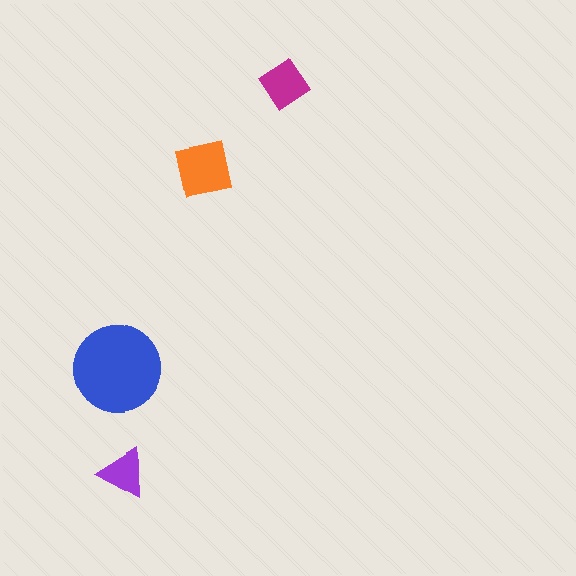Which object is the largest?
The blue circle.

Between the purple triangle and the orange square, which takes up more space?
The orange square.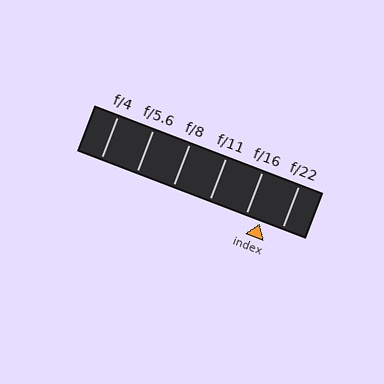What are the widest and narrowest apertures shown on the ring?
The widest aperture shown is f/4 and the narrowest is f/22.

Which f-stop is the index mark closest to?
The index mark is closest to f/16.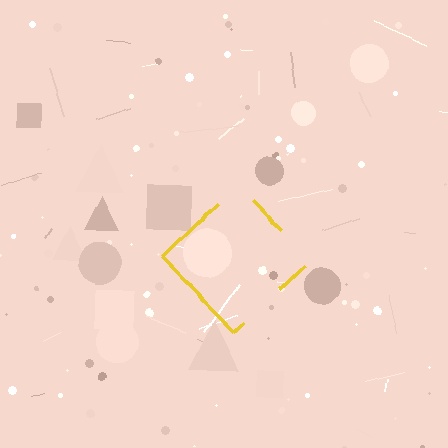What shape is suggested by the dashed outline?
The dashed outline suggests a diamond.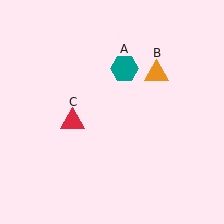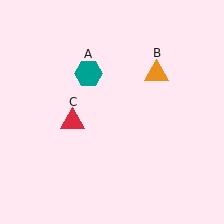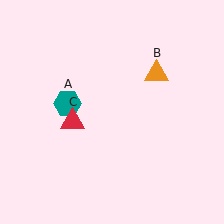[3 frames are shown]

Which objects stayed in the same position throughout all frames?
Orange triangle (object B) and red triangle (object C) remained stationary.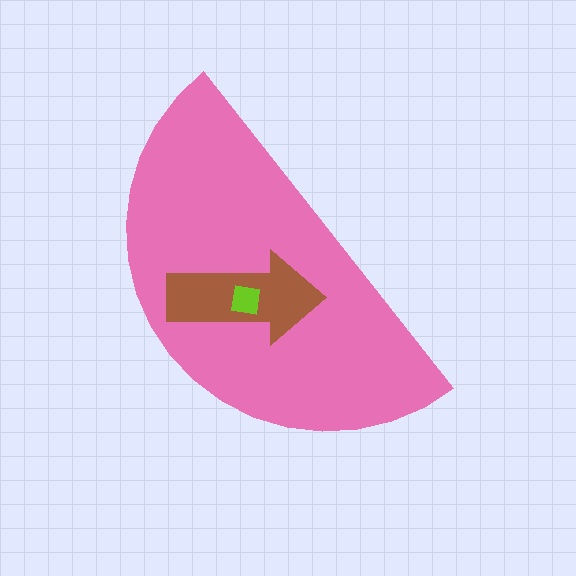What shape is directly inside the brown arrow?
The lime square.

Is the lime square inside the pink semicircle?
Yes.